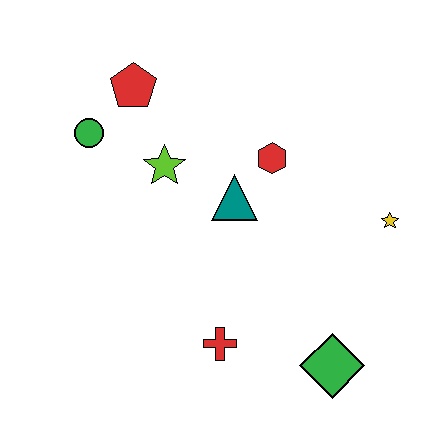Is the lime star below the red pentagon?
Yes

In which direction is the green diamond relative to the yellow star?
The green diamond is below the yellow star.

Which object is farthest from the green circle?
The green diamond is farthest from the green circle.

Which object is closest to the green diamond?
The red cross is closest to the green diamond.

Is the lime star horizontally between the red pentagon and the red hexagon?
Yes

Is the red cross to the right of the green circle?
Yes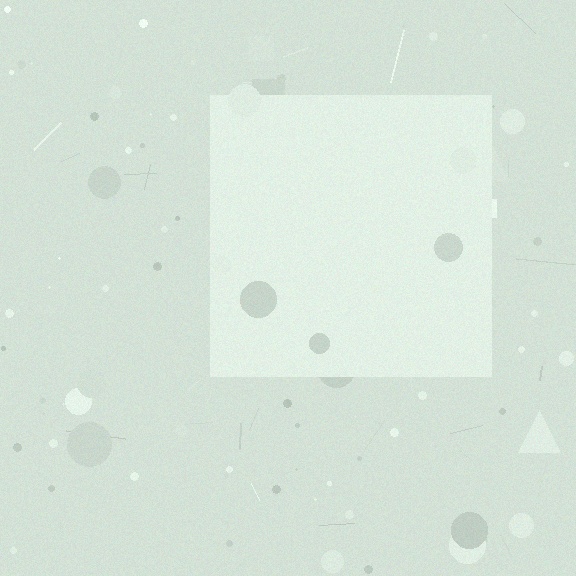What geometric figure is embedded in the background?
A square is embedded in the background.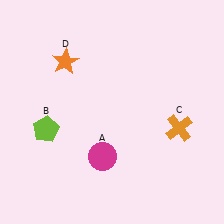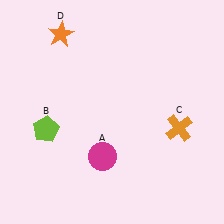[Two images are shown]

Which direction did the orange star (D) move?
The orange star (D) moved up.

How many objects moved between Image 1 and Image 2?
1 object moved between the two images.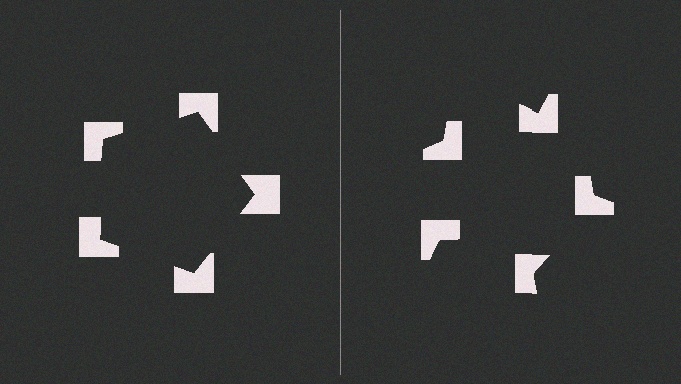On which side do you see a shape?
An illusory pentagon appears on the left side. On the right side the wedge cuts are rotated, so no coherent shape forms.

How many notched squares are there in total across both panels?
10 — 5 on each side.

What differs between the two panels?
The notched squares are positioned identically on both sides; only the wedge orientations differ. On the left they align to a pentagon; on the right they are misaligned.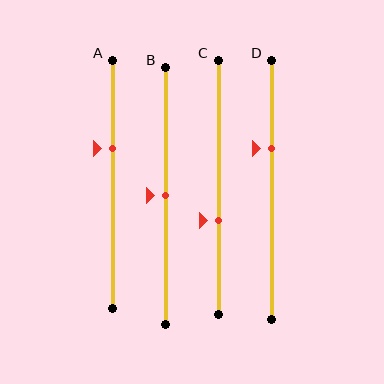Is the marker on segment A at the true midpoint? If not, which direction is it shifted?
No, the marker on segment A is shifted upward by about 14% of the segment length.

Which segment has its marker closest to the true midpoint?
Segment B has its marker closest to the true midpoint.